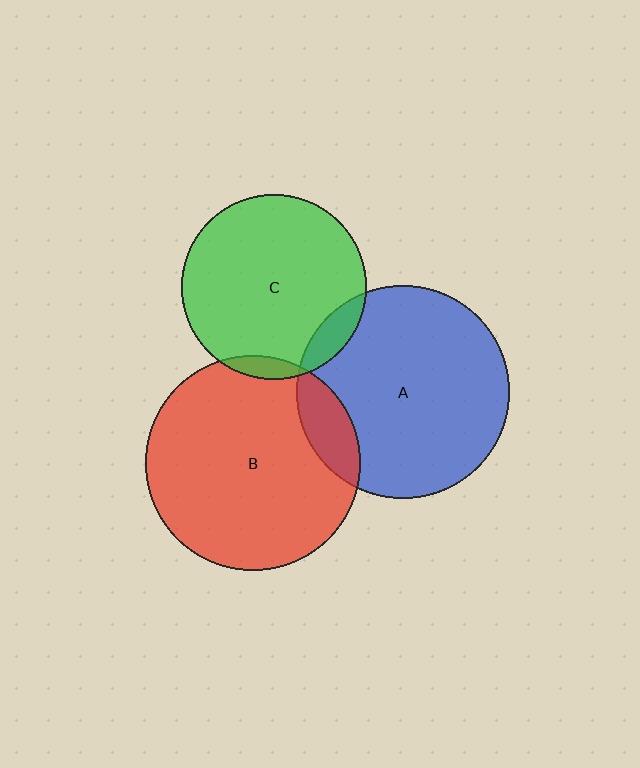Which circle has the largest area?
Circle B (red).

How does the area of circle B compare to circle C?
Approximately 1.4 times.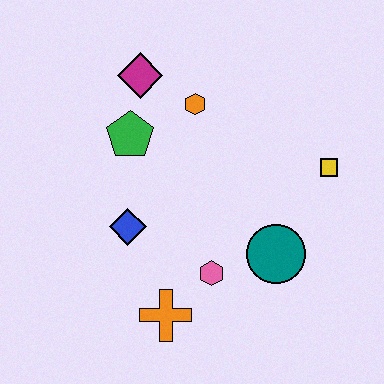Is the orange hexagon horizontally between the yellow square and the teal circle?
No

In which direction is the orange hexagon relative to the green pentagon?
The orange hexagon is to the right of the green pentagon.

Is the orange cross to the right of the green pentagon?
Yes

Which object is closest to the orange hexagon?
The magenta diamond is closest to the orange hexagon.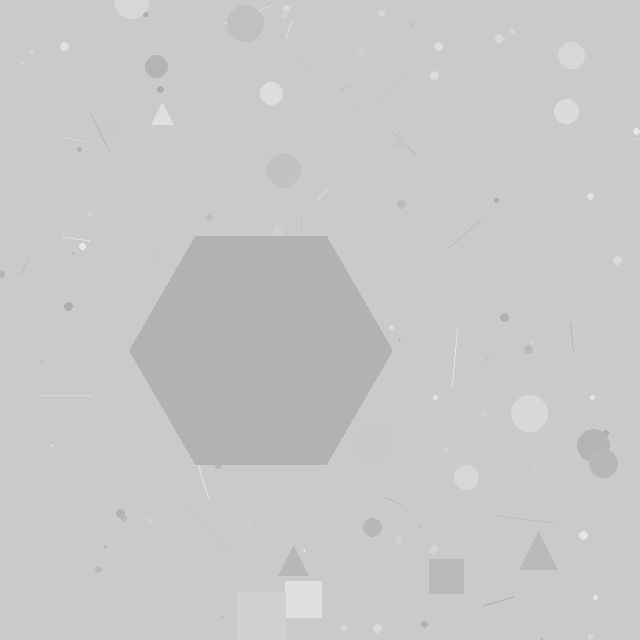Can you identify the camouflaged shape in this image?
The camouflaged shape is a hexagon.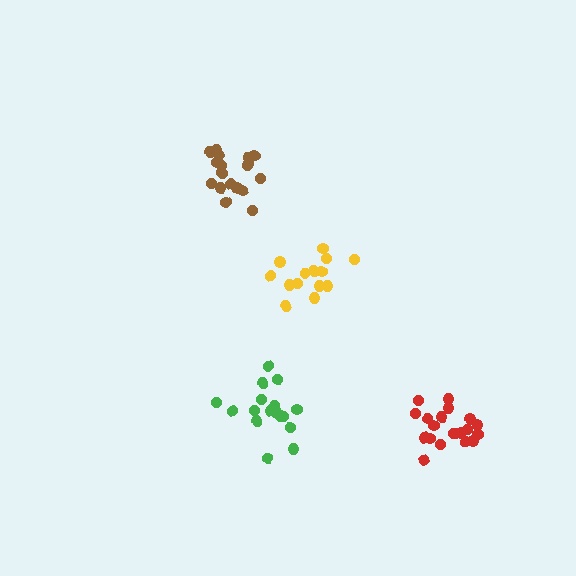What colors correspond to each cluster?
The clusters are colored: green, brown, yellow, red.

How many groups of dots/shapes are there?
There are 4 groups.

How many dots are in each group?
Group 1: 18 dots, Group 2: 20 dots, Group 3: 14 dots, Group 4: 20 dots (72 total).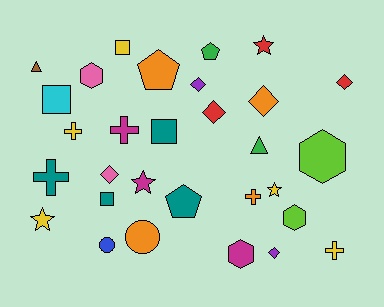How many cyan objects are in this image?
There is 1 cyan object.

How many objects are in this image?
There are 30 objects.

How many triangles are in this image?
There are 2 triangles.